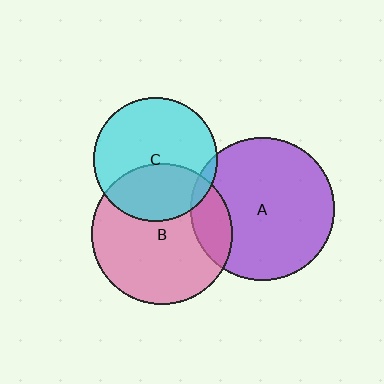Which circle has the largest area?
Circle A (purple).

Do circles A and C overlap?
Yes.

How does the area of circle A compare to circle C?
Approximately 1.3 times.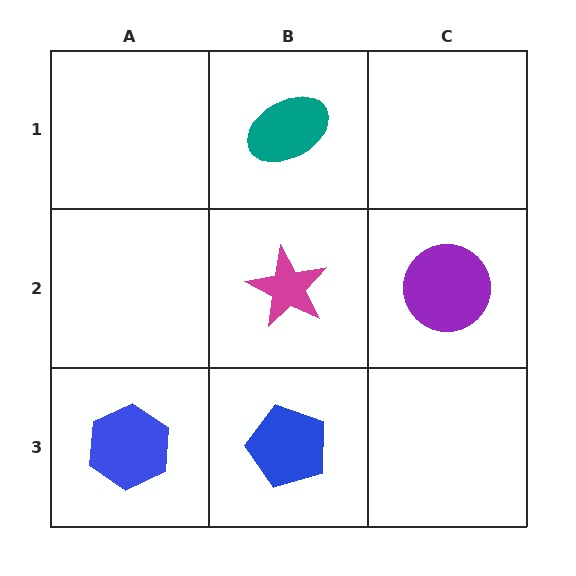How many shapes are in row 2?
2 shapes.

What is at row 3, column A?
A blue hexagon.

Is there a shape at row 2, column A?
No, that cell is empty.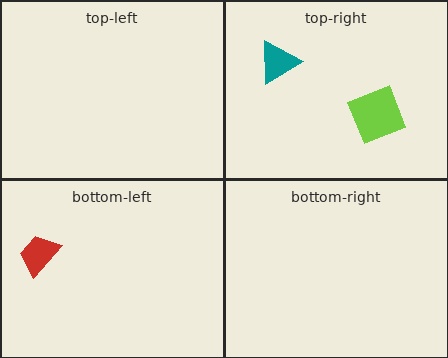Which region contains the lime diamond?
The top-right region.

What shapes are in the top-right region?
The teal triangle, the lime diamond.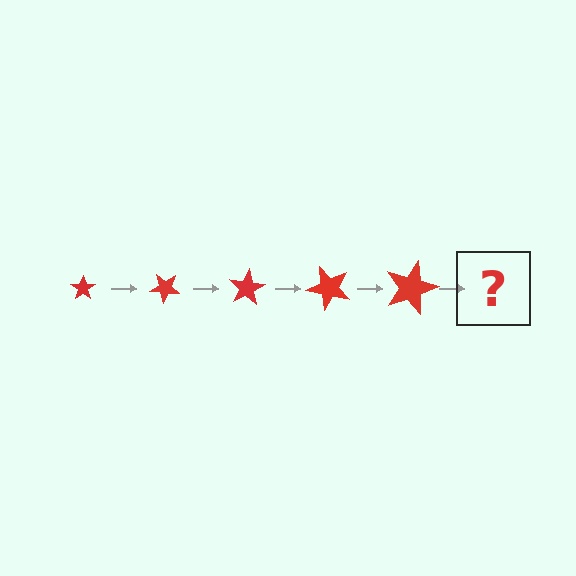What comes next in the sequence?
The next element should be a star, larger than the previous one and rotated 200 degrees from the start.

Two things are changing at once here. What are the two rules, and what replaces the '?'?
The two rules are that the star grows larger each step and it rotates 40 degrees each step. The '?' should be a star, larger than the previous one and rotated 200 degrees from the start.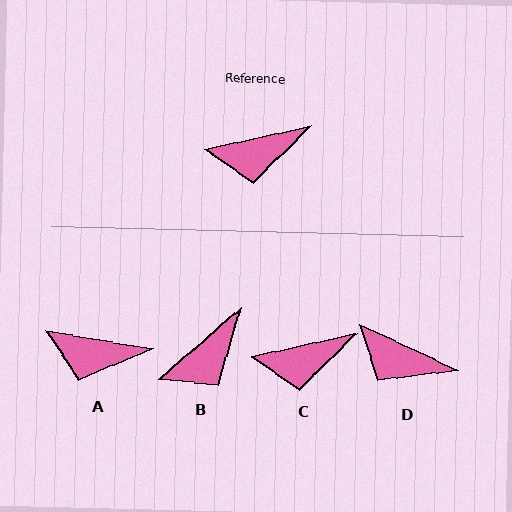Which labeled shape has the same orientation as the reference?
C.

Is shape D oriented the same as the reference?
No, it is off by about 37 degrees.